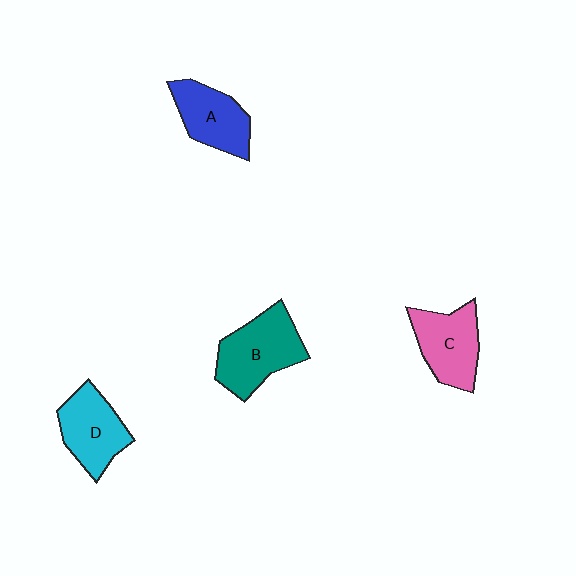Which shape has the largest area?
Shape B (teal).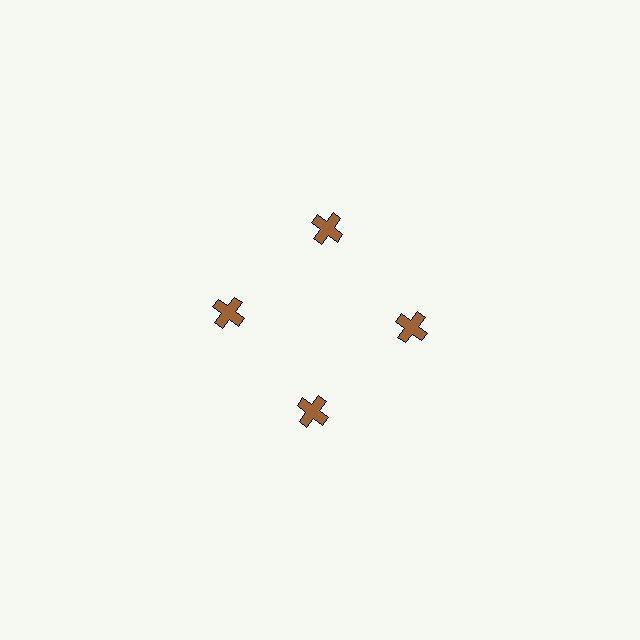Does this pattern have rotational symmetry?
Yes, this pattern has 4-fold rotational symmetry. It looks the same after rotating 90 degrees around the center.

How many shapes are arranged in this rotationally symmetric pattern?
There are 4 shapes, arranged in 4 groups of 1.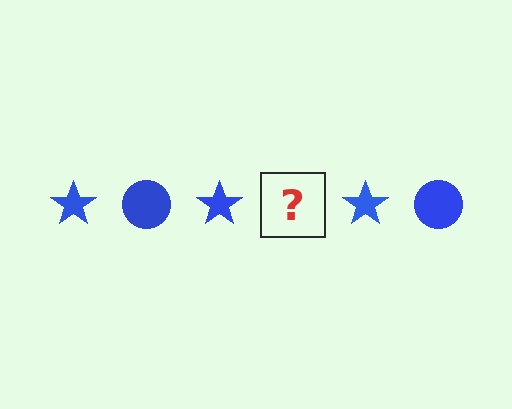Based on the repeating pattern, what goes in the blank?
The blank should be a blue circle.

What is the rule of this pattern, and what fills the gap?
The rule is that the pattern cycles through star, circle shapes in blue. The gap should be filled with a blue circle.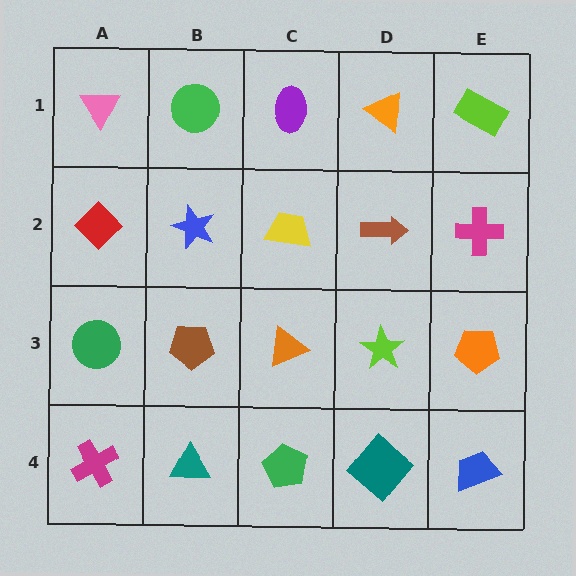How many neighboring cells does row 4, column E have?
2.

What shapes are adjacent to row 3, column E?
A magenta cross (row 2, column E), a blue trapezoid (row 4, column E), a lime star (row 3, column D).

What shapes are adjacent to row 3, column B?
A blue star (row 2, column B), a teal triangle (row 4, column B), a green circle (row 3, column A), an orange triangle (row 3, column C).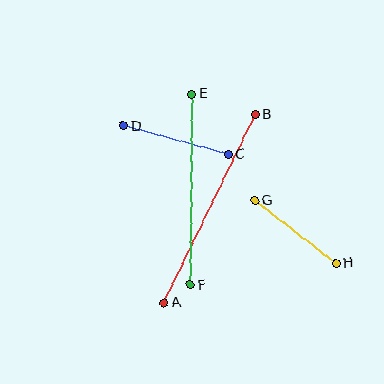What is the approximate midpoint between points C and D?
The midpoint is at approximately (176, 140) pixels.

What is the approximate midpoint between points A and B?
The midpoint is at approximately (210, 209) pixels.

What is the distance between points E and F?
The distance is approximately 190 pixels.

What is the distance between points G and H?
The distance is approximately 103 pixels.